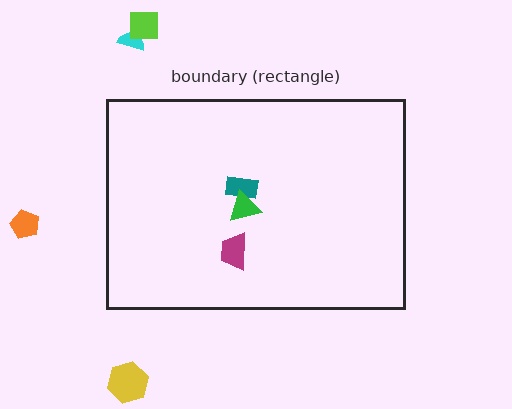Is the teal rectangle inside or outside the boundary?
Inside.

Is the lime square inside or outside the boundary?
Outside.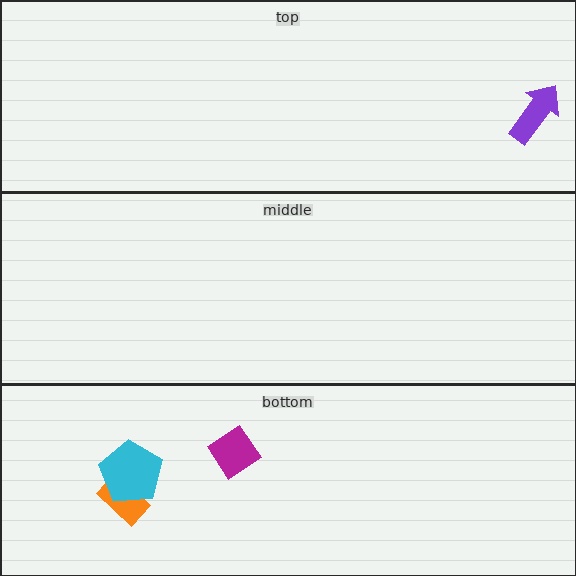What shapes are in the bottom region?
The orange rectangle, the cyan pentagon, the magenta diamond.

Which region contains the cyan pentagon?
The bottom region.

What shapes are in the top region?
The purple arrow.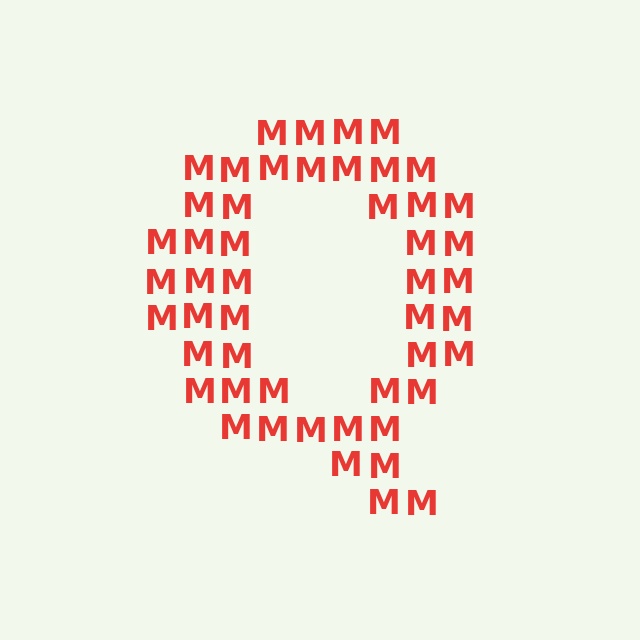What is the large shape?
The large shape is the letter Q.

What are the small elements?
The small elements are letter M's.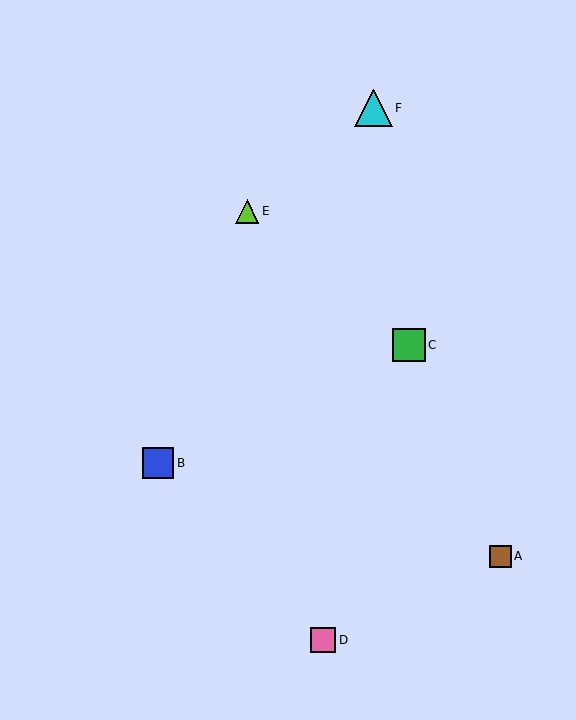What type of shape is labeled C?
Shape C is a green square.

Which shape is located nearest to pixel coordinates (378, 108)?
The cyan triangle (labeled F) at (374, 108) is nearest to that location.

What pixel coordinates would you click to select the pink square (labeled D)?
Click at (323, 640) to select the pink square D.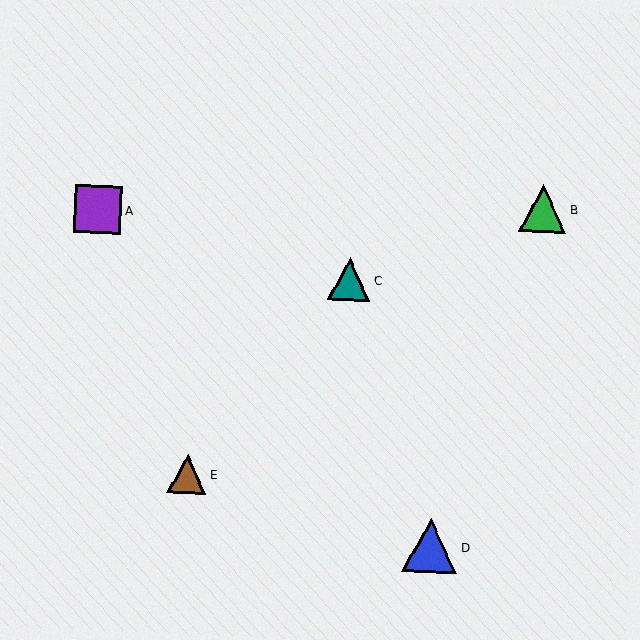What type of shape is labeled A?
Shape A is a purple square.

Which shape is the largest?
The blue triangle (labeled D) is the largest.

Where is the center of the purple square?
The center of the purple square is at (98, 209).